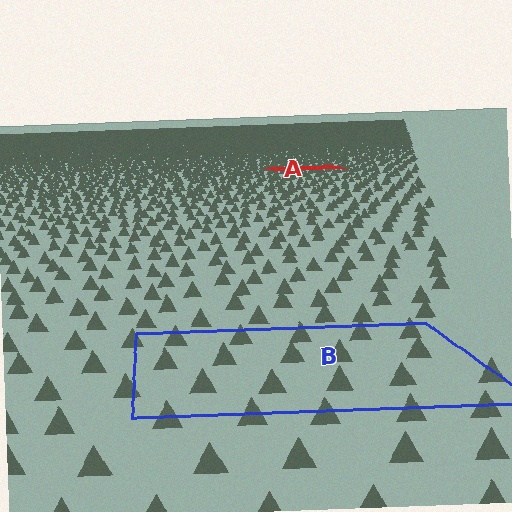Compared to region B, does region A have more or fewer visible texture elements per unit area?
Region A has more texture elements per unit area — they are packed more densely because it is farther away.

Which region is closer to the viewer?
Region B is closer. The texture elements there are larger and more spread out.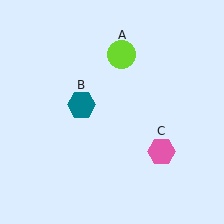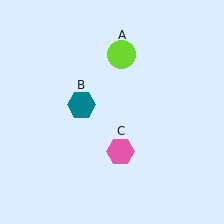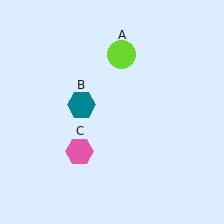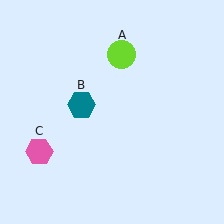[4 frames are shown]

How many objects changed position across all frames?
1 object changed position: pink hexagon (object C).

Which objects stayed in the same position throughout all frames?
Lime circle (object A) and teal hexagon (object B) remained stationary.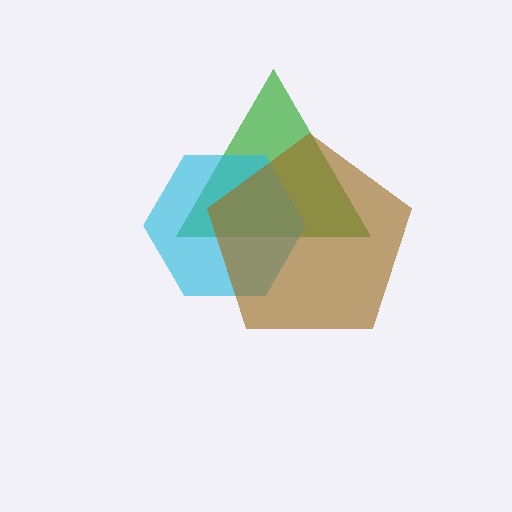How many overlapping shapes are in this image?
There are 3 overlapping shapes in the image.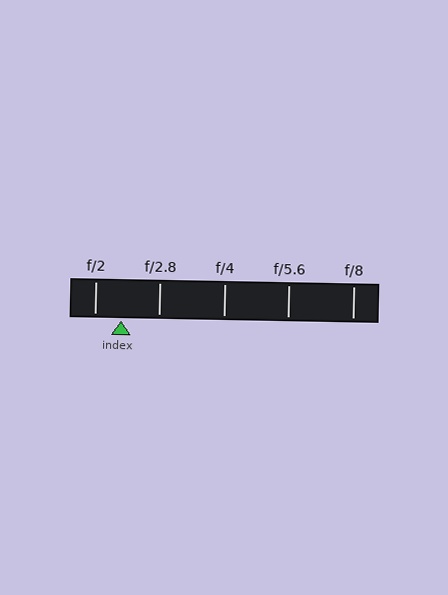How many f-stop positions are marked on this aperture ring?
There are 5 f-stop positions marked.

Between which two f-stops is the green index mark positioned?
The index mark is between f/2 and f/2.8.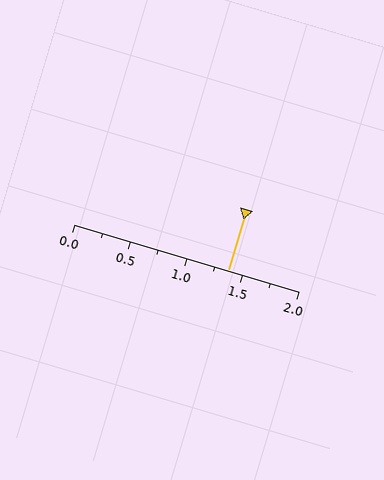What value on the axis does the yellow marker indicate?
The marker indicates approximately 1.38.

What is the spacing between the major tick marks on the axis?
The major ticks are spaced 0.5 apart.